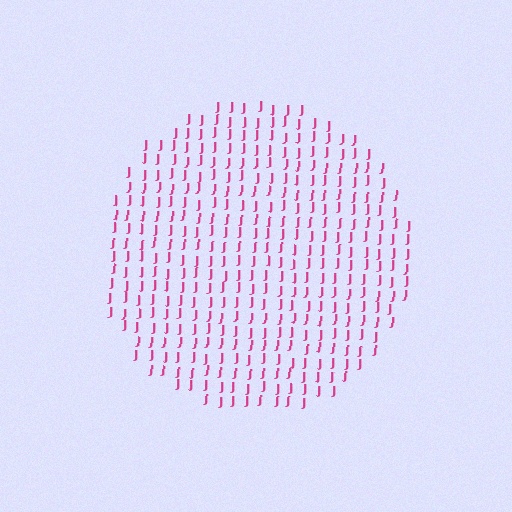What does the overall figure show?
The overall figure shows a circle.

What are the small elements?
The small elements are letter J's.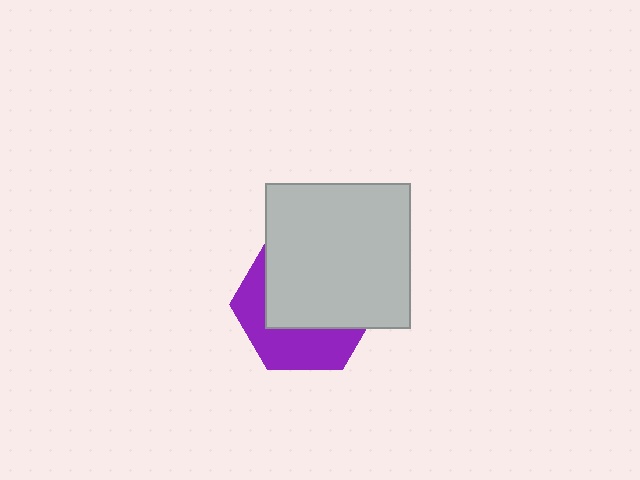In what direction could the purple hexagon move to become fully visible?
The purple hexagon could move down. That would shift it out from behind the light gray square entirely.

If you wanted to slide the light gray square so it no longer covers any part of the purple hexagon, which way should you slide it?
Slide it up — that is the most direct way to separate the two shapes.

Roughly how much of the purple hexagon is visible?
A small part of it is visible (roughly 39%).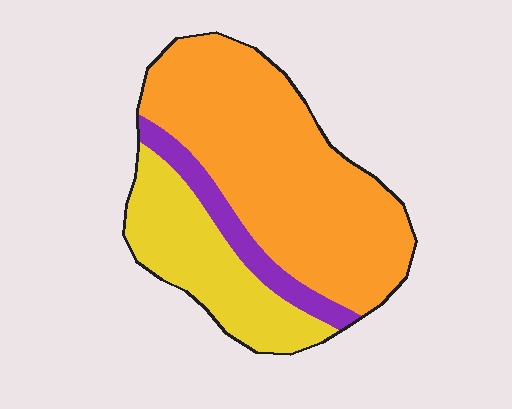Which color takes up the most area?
Orange, at roughly 60%.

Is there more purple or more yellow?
Yellow.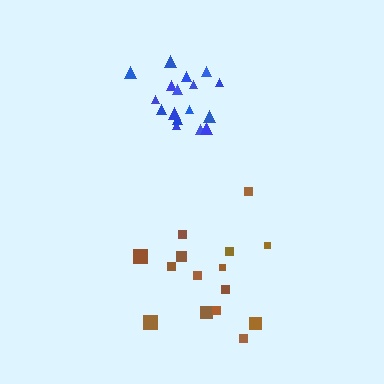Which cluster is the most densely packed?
Blue.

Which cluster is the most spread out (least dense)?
Brown.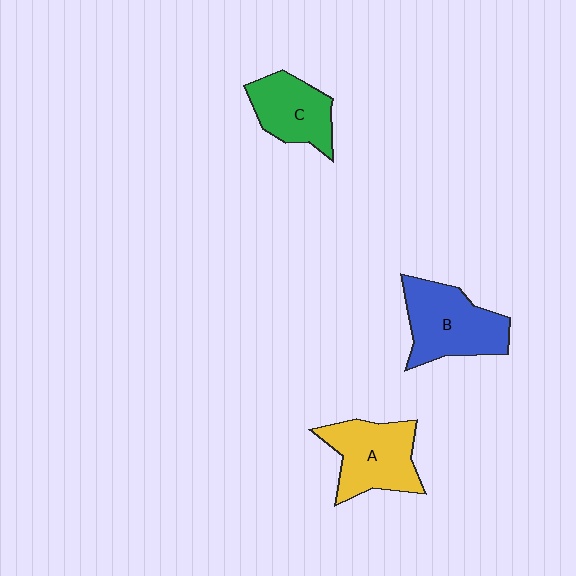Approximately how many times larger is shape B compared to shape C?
Approximately 1.3 times.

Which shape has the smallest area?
Shape C (green).